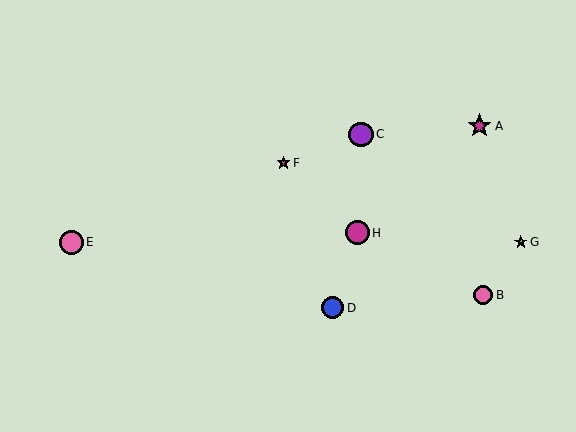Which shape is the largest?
The purple circle (labeled C) is the largest.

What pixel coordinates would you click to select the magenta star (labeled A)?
Click at (480, 126) to select the magenta star A.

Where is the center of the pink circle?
The center of the pink circle is at (71, 243).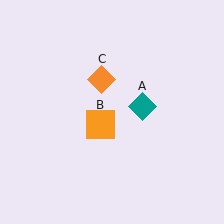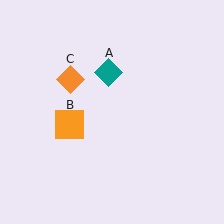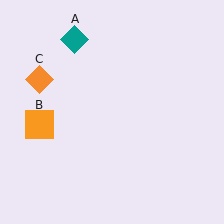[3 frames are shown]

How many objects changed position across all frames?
3 objects changed position: teal diamond (object A), orange square (object B), orange diamond (object C).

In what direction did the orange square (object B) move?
The orange square (object B) moved left.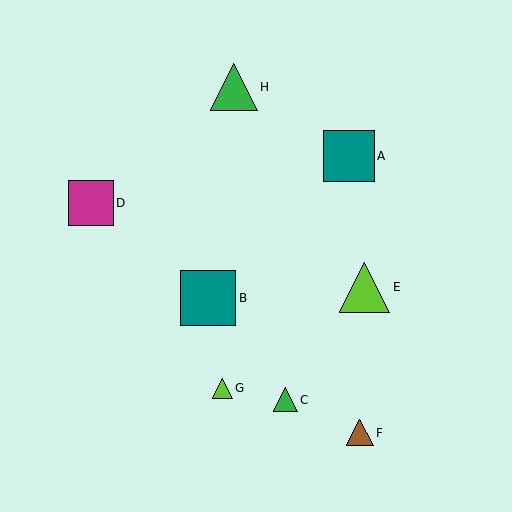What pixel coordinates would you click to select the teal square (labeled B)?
Click at (208, 298) to select the teal square B.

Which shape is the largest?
The teal square (labeled B) is the largest.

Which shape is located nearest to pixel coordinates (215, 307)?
The teal square (labeled B) at (208, 298) is nearest to that location.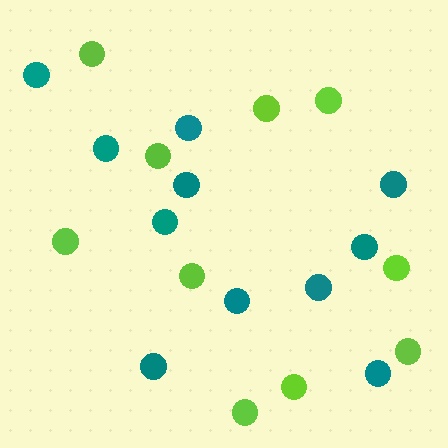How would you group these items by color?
There are 2 groups: one group of teal circles (11) and one group of lime circles (10).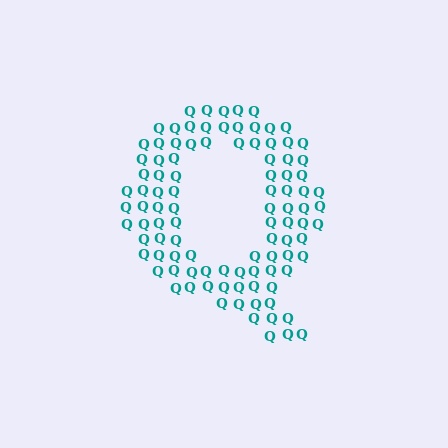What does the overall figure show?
The overall figure shows the letter Q.